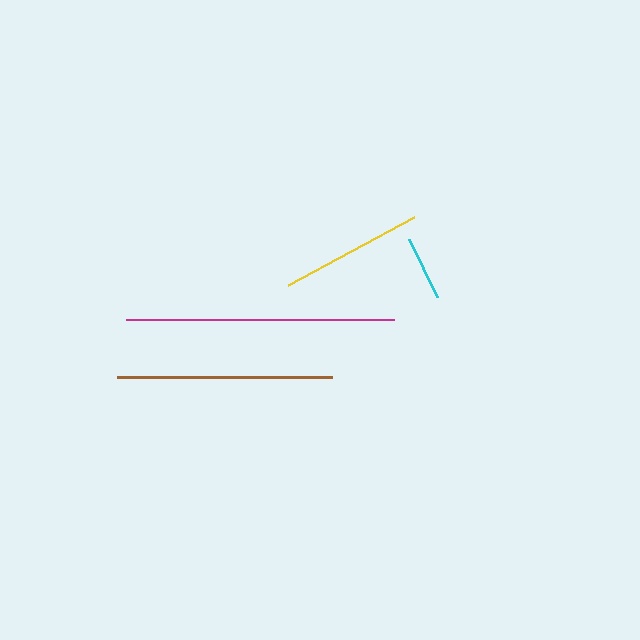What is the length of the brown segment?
The brown segment is approximately 214 pixels long.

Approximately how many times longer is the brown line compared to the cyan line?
The brown line is approximately 3.3 times the length of the cyan line.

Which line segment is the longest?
The magenta line is the longest at approximately 268 pixels.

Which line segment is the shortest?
The cyan line is the shortest at approximately 65 pixels.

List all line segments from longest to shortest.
From longest to shortest: magenta, brown, yellow, cyan.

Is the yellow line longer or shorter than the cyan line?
The yellow line is longer than the cyan line.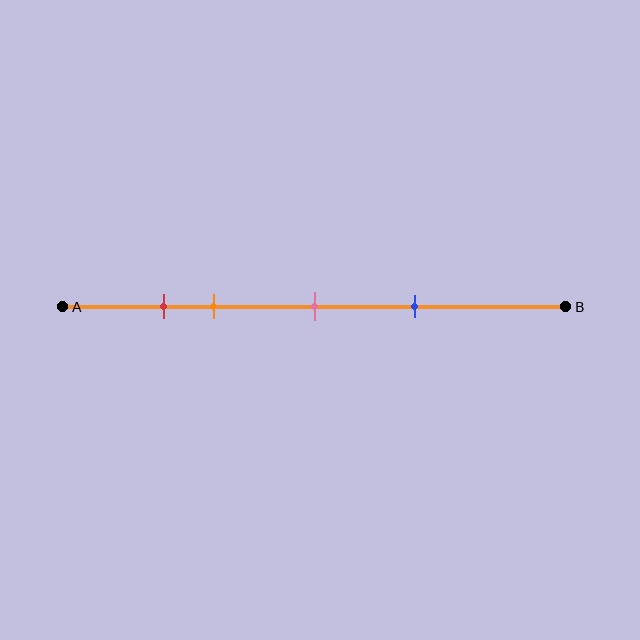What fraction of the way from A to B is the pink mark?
The pink mark is approximately 50% (0.5) of the way from A to B.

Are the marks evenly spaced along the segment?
No, the marks are not evenly spaced.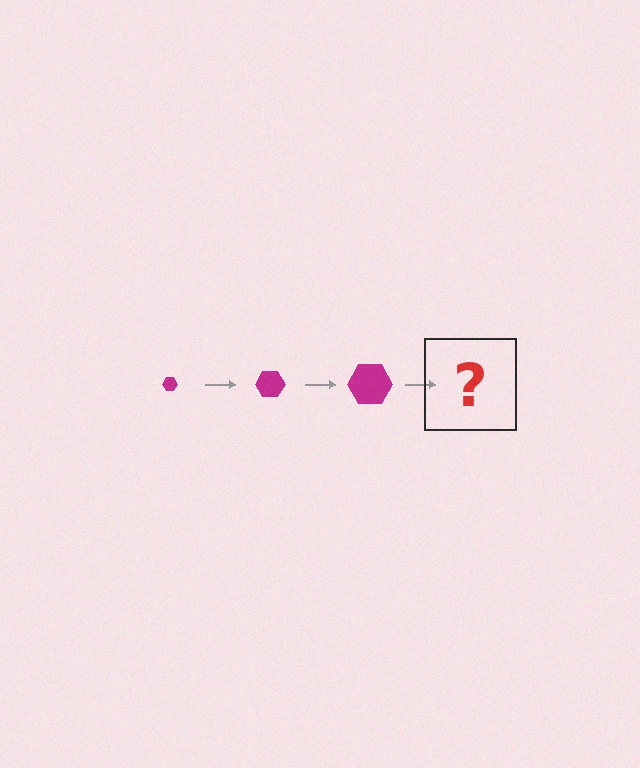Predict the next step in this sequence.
The next step is a magenta hexagon, larger than the previous one.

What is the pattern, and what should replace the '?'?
The pattern is that the hexagon gets progressively larger each step. The '?' should be a magenta hexagon, larger than the previous one.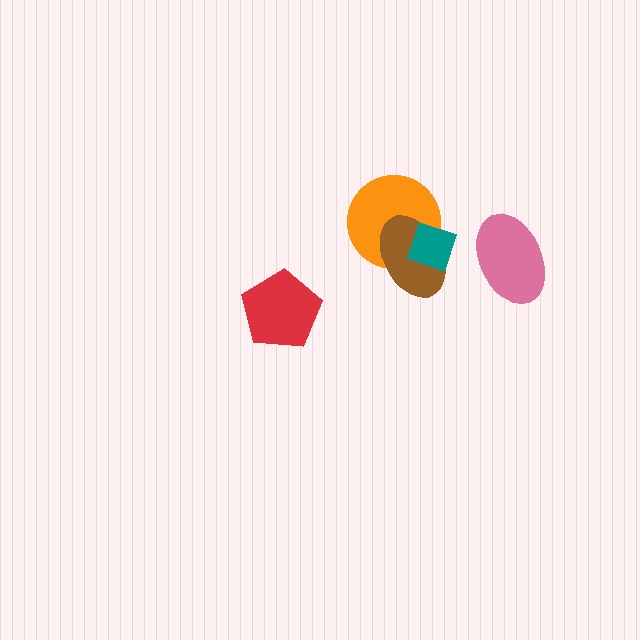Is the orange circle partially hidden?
Yes, it is partially covered by another shape.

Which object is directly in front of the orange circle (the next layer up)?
The brown ellipse is directly in front of the orange circle.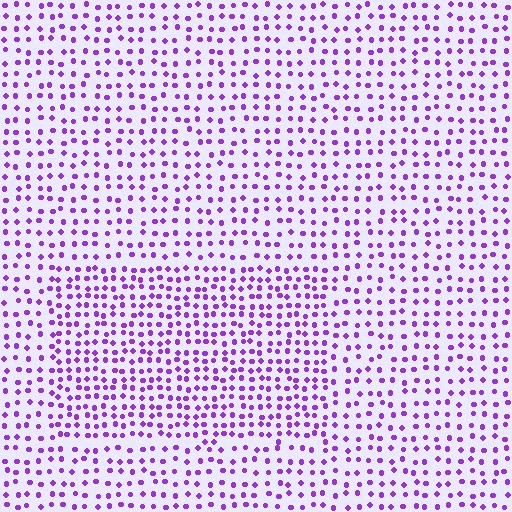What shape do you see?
I see a rectangle.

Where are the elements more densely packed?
The elements are more densely packed inside the rectangle boundary.